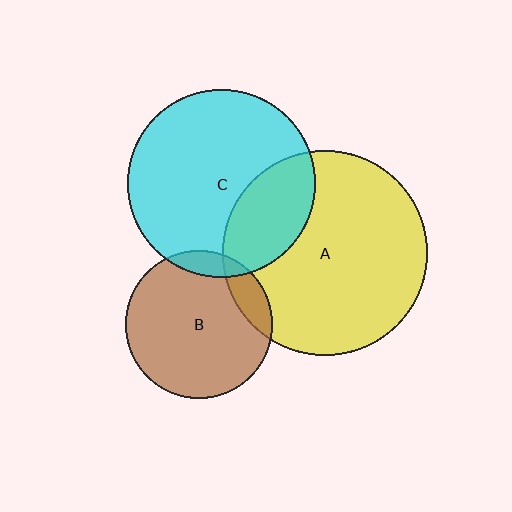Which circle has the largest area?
Circle A (yellow).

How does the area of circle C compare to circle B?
Approximately 1.6 times.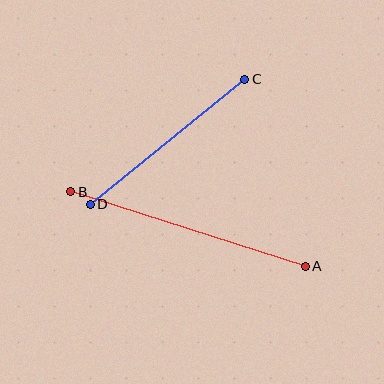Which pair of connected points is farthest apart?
Points A and B are farthest apart.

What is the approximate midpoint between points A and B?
The midpoint is at approximately (188, 229) pixels.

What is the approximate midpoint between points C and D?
The midpoint is at approximately (167, 142) pixels.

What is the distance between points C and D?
The distance is approximately 199 pixels.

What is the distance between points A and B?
The distance is approximately 246 pixels.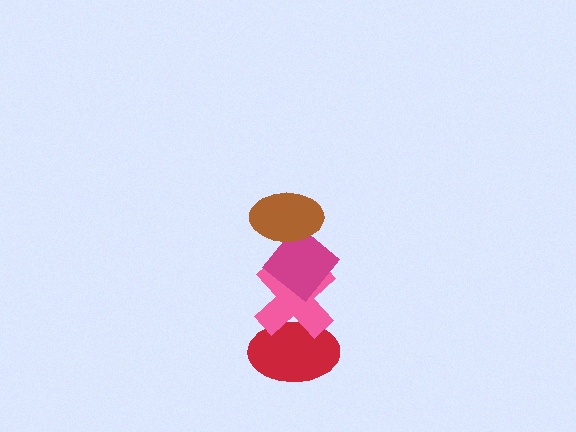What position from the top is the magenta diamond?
The magenta diamond is 2nd from the top.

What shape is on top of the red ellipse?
The pink cross is on top of the red ellipse.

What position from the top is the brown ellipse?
The brown ellipse is 1st from the top.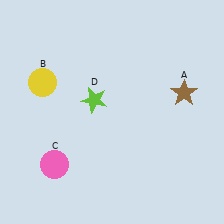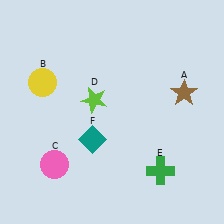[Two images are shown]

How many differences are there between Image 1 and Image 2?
There are 2 differences between the two images.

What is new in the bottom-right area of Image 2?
A green cross (E) was added in the bottom-right area of Image 2.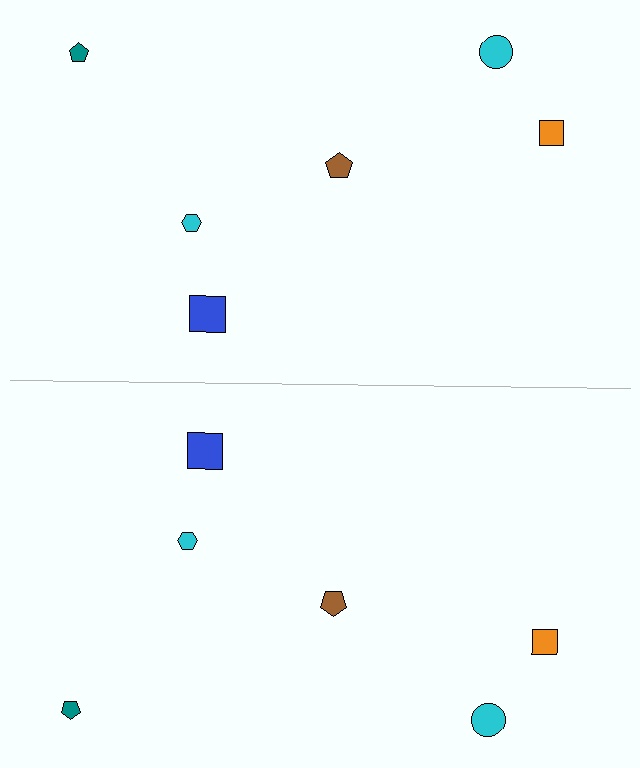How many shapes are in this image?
There are 12 shapes in this image.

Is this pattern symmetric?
Yes, this pattern has bilateral (reflection) symmetry.